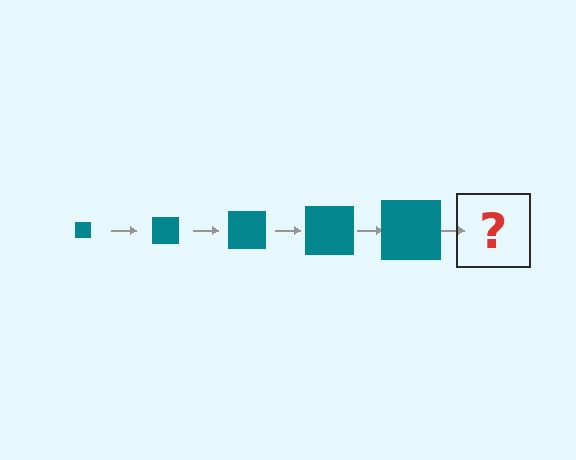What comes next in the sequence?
The next element should be a teal square, larger than the previous one.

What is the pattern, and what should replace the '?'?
The pattern is that the square gets progressively larger each step. The '?' should be a teal square, larger than the previous one.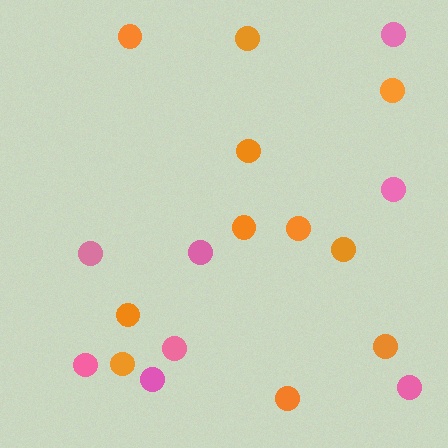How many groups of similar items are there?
There are 2 groups: one group of orange circles (11) and one group of pink circles (8).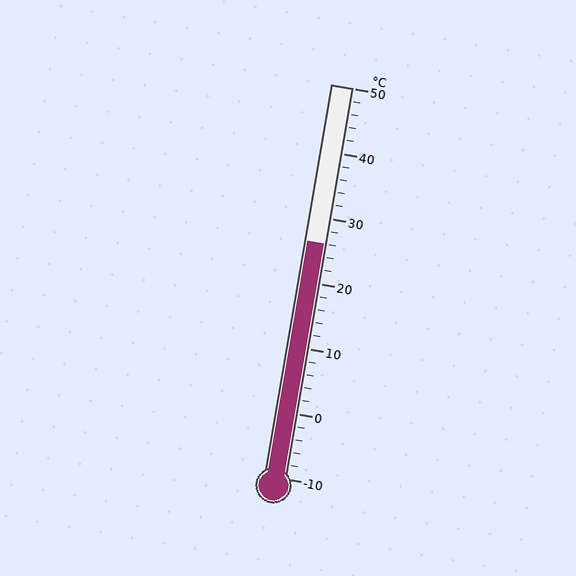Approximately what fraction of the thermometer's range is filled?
The thermometer is filled to approximately 60% of its range.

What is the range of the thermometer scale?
The thermometer scale ranges from -10°C to 50°C.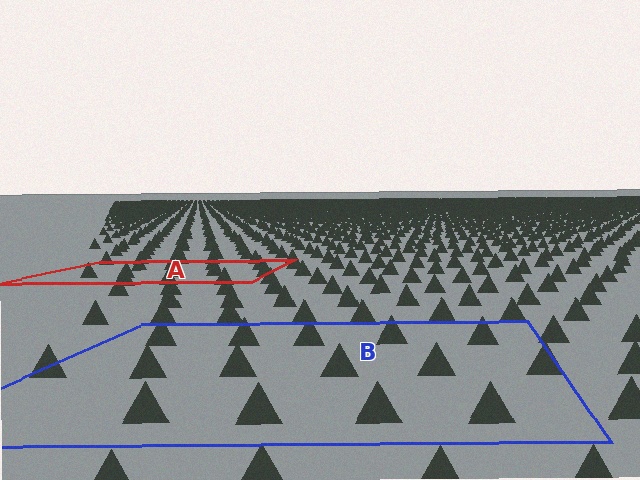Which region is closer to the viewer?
Region B is closer. The texture elements there are larger and more spread out.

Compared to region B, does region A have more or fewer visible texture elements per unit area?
Region A has more texture elements per unit area — they are packed more densely because it is farther away.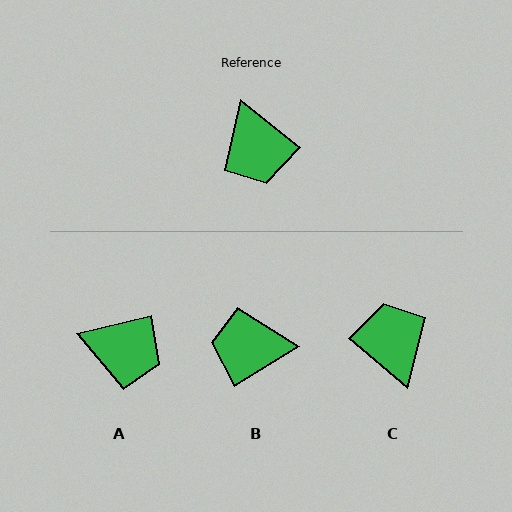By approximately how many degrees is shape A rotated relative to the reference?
Approximately 52 degrees counter-clockwise.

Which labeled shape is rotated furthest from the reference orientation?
C, about 179 degrees away.